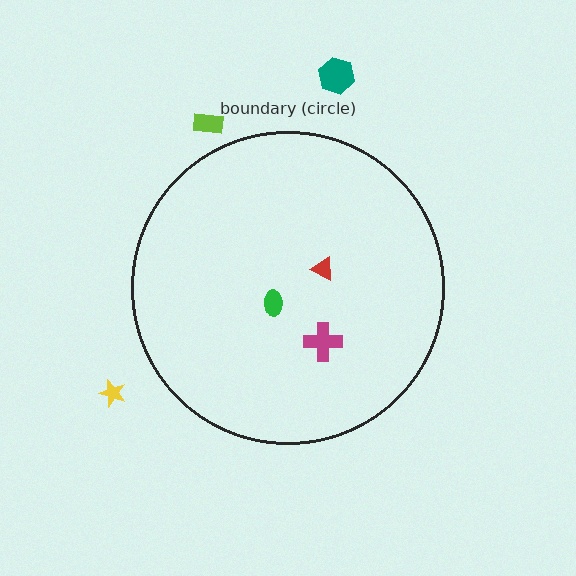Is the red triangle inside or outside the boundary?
Inside.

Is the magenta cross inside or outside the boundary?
Inside.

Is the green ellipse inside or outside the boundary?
Inside.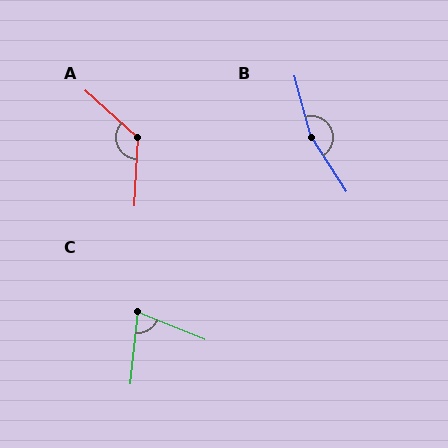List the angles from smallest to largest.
C (74°), A (129°), B (163°).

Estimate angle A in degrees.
Approximately 129 degrees.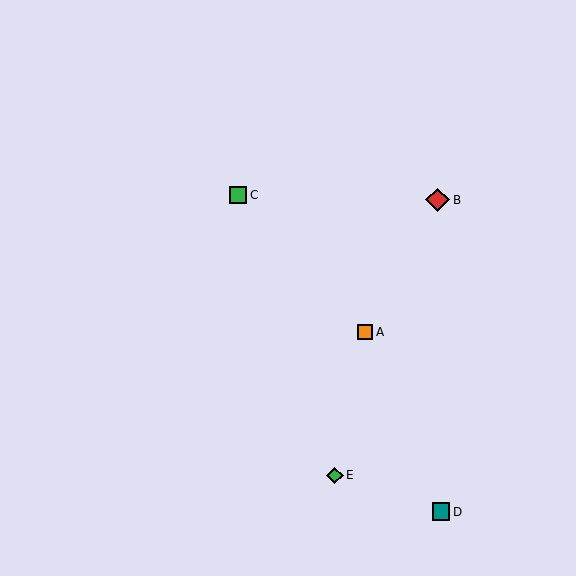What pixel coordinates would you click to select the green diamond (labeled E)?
Click at (334, 475) to select the green diamond E.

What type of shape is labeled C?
Shape C is a green square.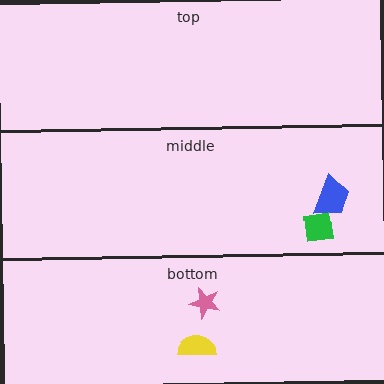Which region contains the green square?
The middle region.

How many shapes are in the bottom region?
2.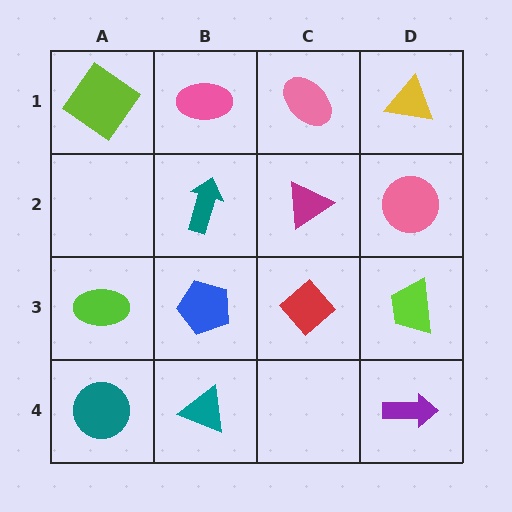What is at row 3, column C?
A red diamond.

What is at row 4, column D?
A purple arrow.